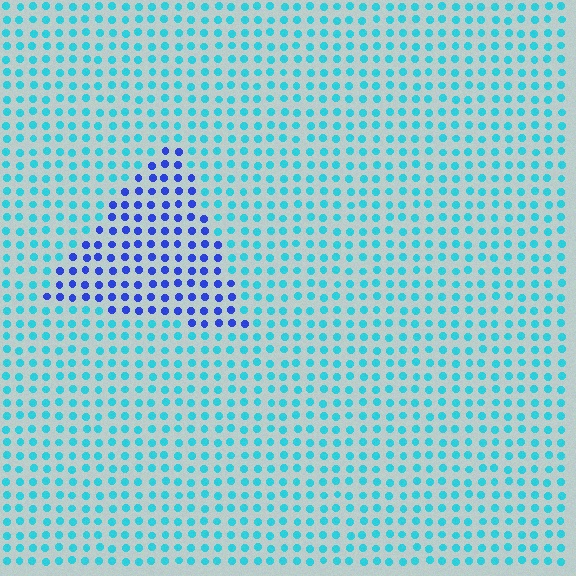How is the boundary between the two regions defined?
The boundary is defined purely by a slight shift in hue (about 48 degrees). Spacing, size, and orientation are identical on both sides.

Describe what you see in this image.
The image is filled with small cyan elements in a uniform arrangement. A triangle-shaped region is visible where the elements are tinted to a slightly different hue, forming a subtle color boundary.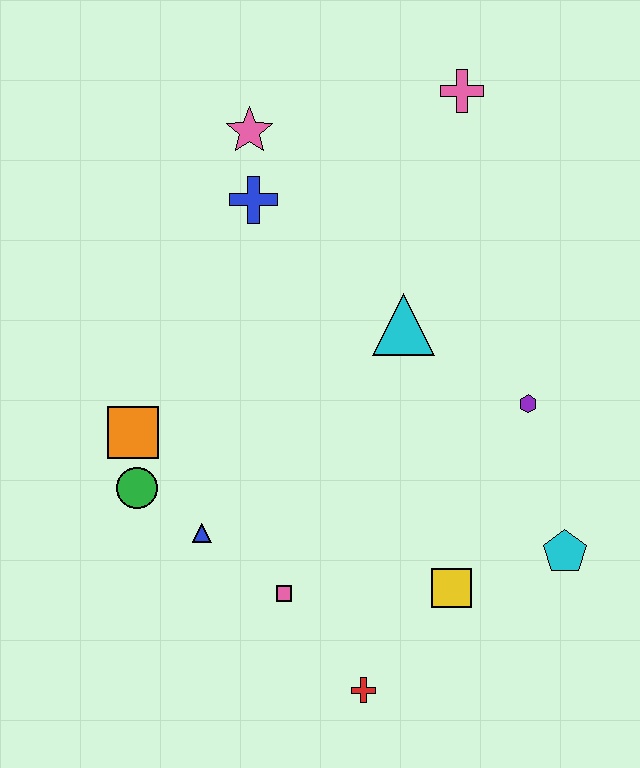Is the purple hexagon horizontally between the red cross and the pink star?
No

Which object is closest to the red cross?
The pink square is closest to the red cross.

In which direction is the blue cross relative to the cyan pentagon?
The blue cross is above the cyan pentagon.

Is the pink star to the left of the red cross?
Yes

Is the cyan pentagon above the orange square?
No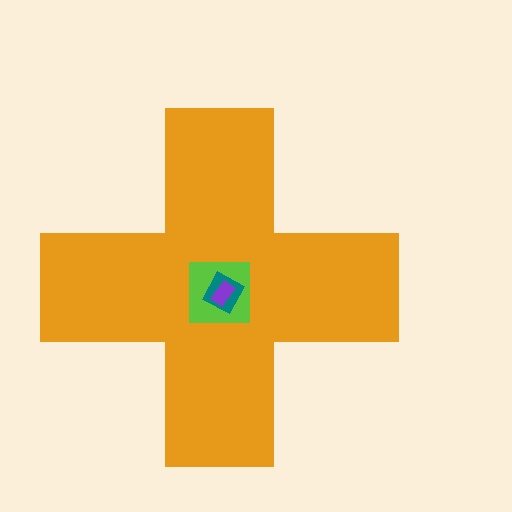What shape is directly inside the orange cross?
The lime square.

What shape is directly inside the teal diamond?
The purple rectangle.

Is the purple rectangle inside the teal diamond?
Yes.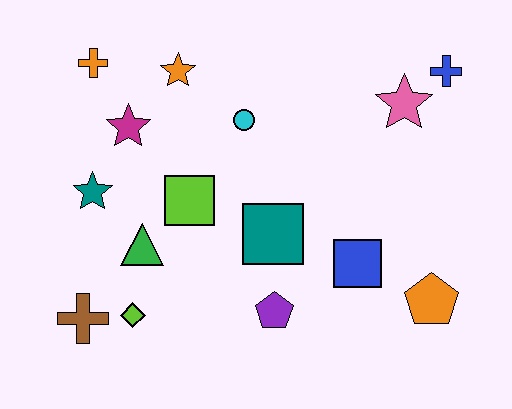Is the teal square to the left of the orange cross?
No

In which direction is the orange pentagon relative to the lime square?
The orange pentagon is to the right of the lime square.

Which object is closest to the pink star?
The blue cross is closest to the pink star.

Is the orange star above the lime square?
Yes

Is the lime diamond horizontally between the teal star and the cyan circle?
Yes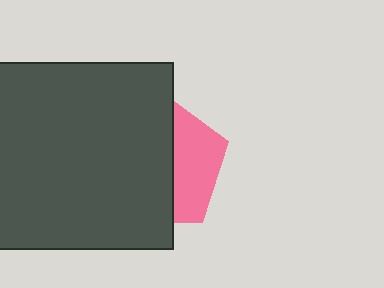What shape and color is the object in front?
The object in front is a dark gray square.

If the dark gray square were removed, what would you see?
You would see the complete pink pentagon.